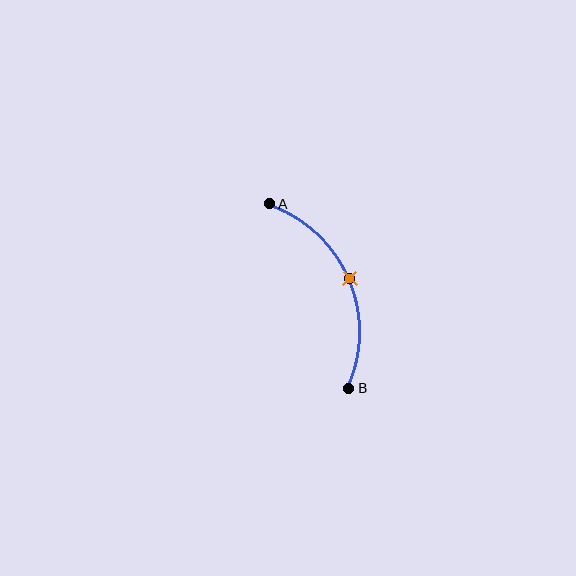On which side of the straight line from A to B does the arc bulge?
The arc bulges to the right of the straight line connecting A and B.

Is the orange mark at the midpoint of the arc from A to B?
Yes. The orange mark lies on the arc at equal arc-length from both A and B — it is the arc midpoint.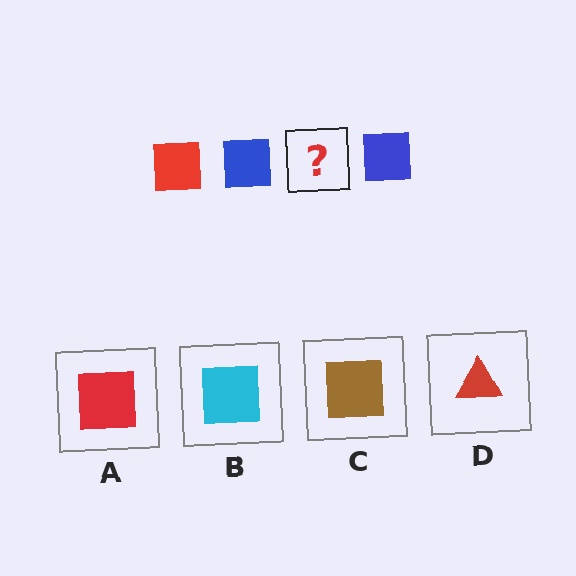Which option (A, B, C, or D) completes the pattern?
A.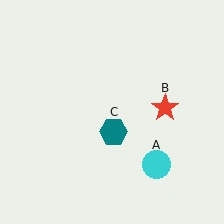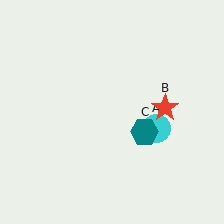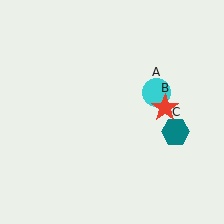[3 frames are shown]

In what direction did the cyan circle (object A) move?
The cyan circle (object A) moved up.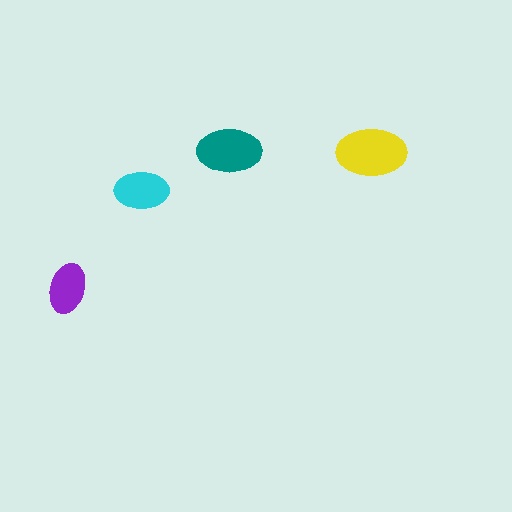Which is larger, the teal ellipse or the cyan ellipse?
The teal one.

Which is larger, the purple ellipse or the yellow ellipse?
The yellow one.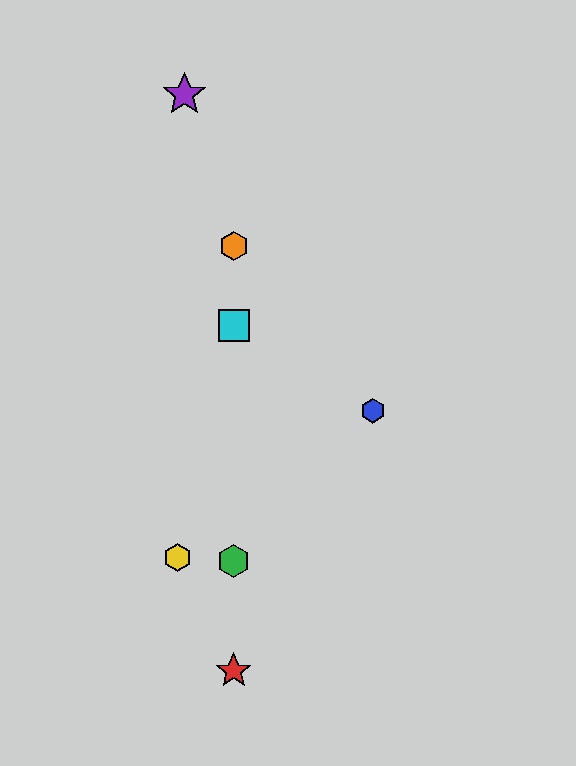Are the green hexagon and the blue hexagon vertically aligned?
No, the green hexagon is at x≈234 and the blue hexagon is at x≈373.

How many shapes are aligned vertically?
4 shapes (the red star, the green hexagon, the orange hexagon, the cyan square) are aligned vertically.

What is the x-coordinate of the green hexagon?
The green hexagon is at x≈234.